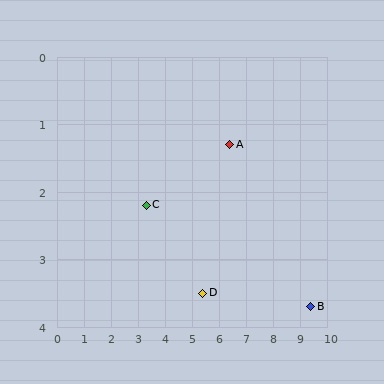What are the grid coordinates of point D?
Point D is at approximately (5.4, 3.5).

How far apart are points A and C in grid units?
Points A and C are about 3.2 grid units apart.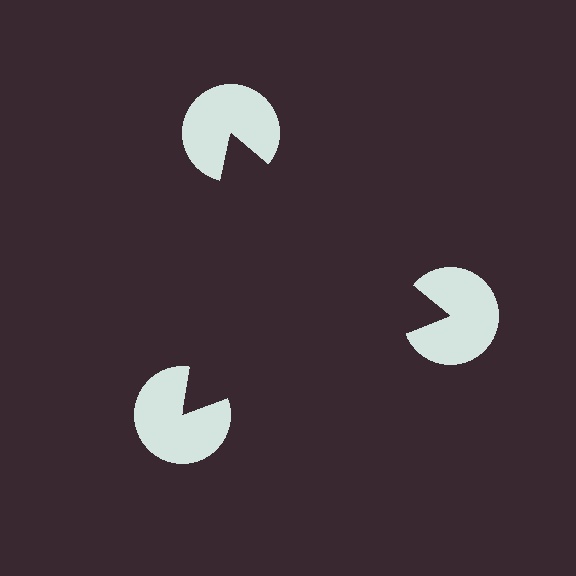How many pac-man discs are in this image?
There are 3 — one at each vertex of the illusory triangle.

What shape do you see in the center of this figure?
An illusory triangle — its edges are inferred from the aligned wedge cuts in the pac-man discs, not physically drawn.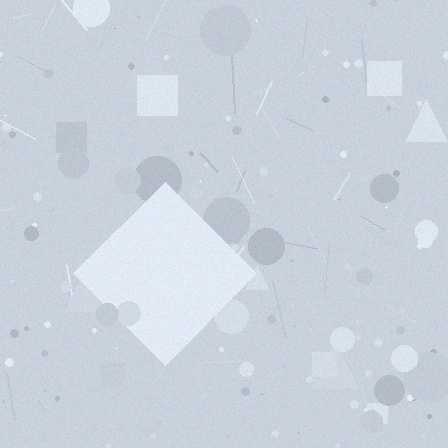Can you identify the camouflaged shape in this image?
The camouflaged shape is a diamond.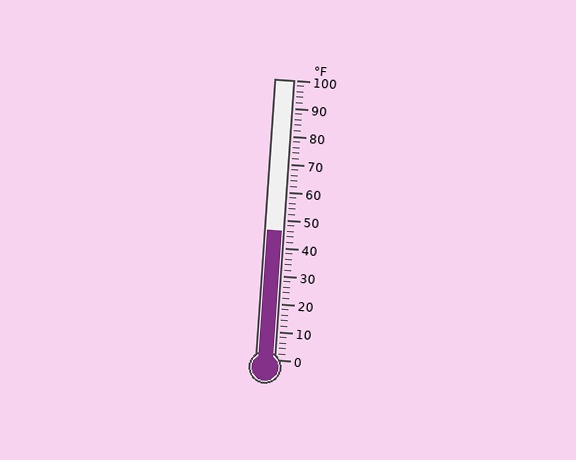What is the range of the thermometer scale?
The thermometer scale ranges from 0°F to 100°F.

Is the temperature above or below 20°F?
The temperature is above 20°F.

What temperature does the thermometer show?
The thermometer shows approximately 46°F.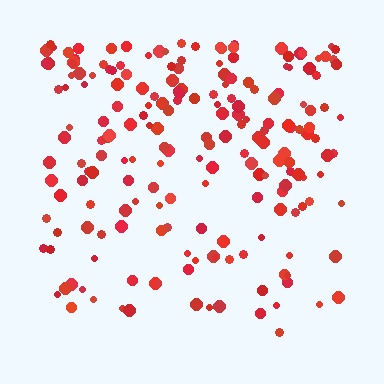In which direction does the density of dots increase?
From bottom to top, with the top side densest.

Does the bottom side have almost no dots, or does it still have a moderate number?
Still a moderate number, just noticeably fewer than the top.